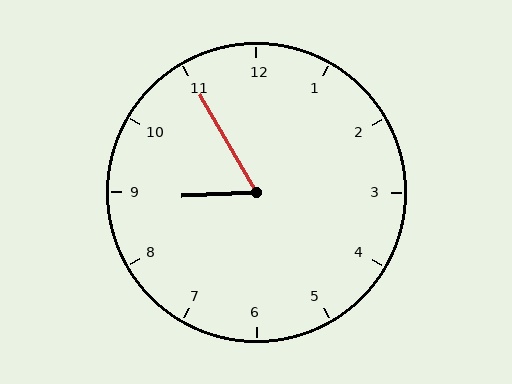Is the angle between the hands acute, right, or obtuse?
It is acute.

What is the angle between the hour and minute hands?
Approximately 62 degrees.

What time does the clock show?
8:55.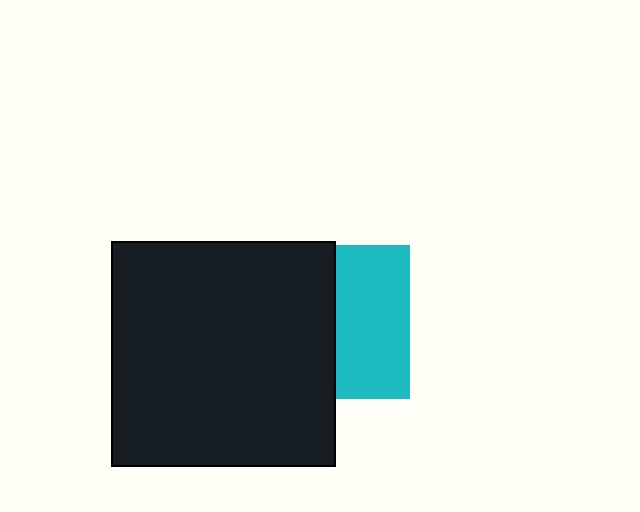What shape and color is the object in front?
The object in front is a black square.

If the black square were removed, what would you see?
You would see the complete cyan square.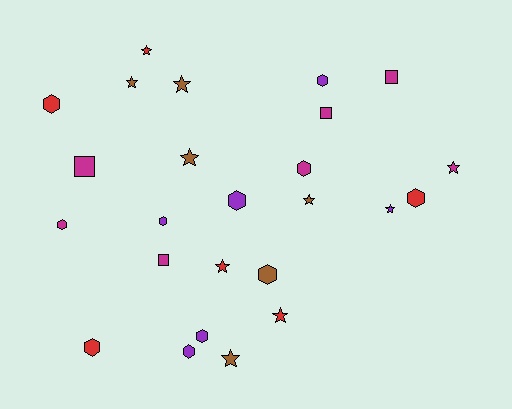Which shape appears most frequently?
Hexagon, with 11 objects.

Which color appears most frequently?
Magenta, with 7 objects.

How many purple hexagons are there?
There are 5 purple hexagons.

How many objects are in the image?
There are 25 objects.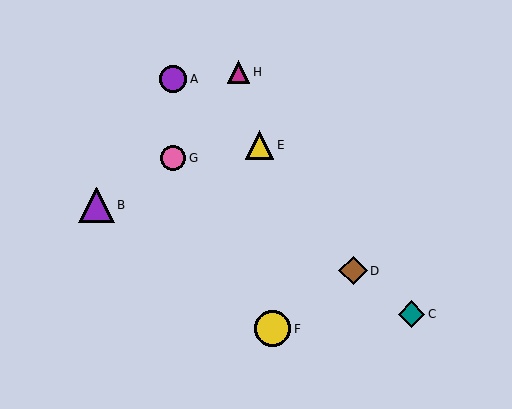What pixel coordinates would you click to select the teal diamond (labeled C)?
Click at (411, 314) to select the teal diamond C.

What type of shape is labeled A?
Shape A is a purple circle.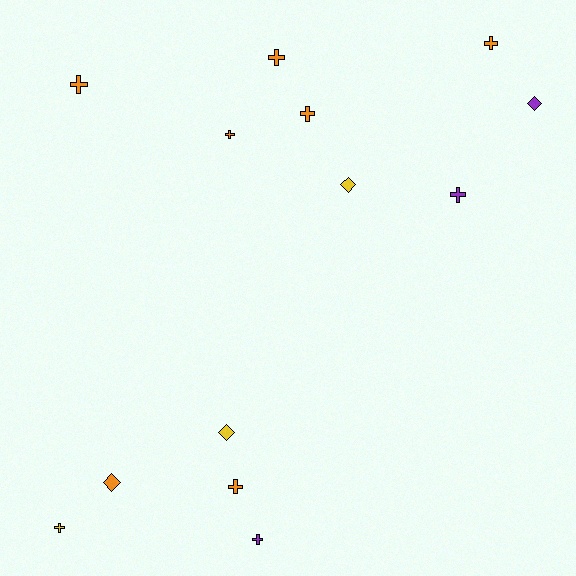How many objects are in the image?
There are 13 objects.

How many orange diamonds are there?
There is 1 orange diamond.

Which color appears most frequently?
Orange, with 7 objects.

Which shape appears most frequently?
Cross, with 9 objects.